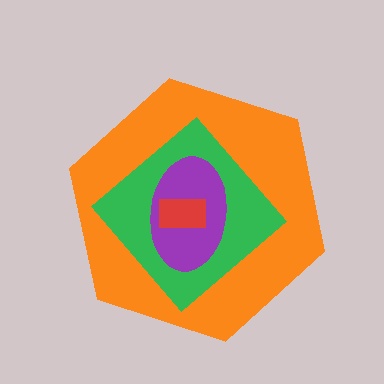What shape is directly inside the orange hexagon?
The green diamond.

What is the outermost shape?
The orange hexagon.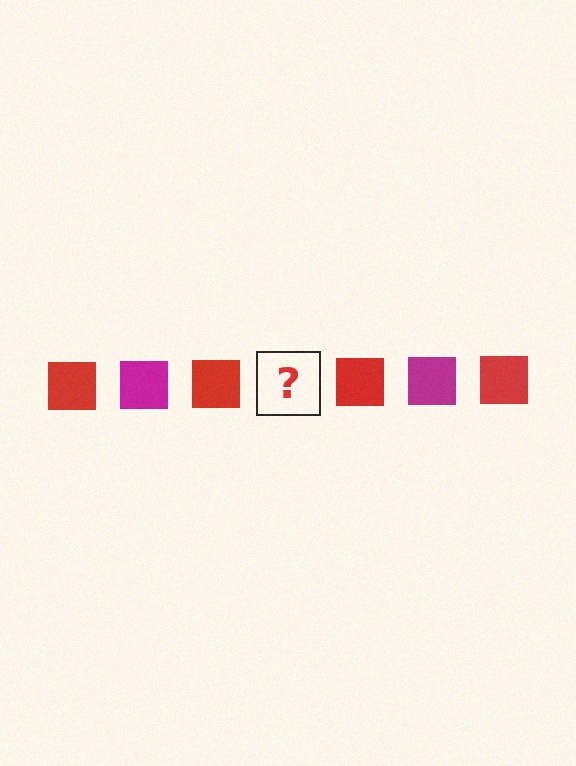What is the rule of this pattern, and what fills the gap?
The rule is that the pattern cycles through red, magenta squares. The gap should be filled with a magenta square.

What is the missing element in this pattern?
The missing element is a magenta square.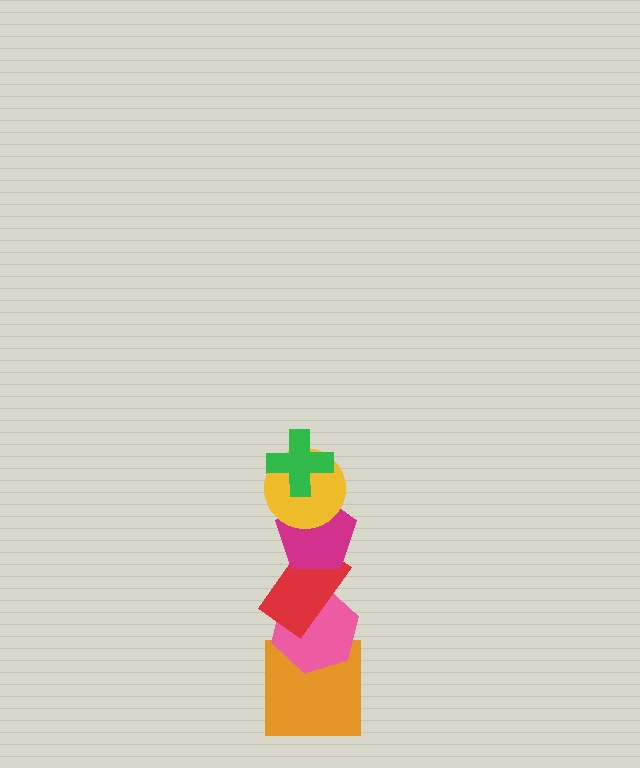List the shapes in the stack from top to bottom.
From top to bottom: the green cross, the yellow circle, the magenta pentagon, the red rectangle, the pink hexagon, the orange square.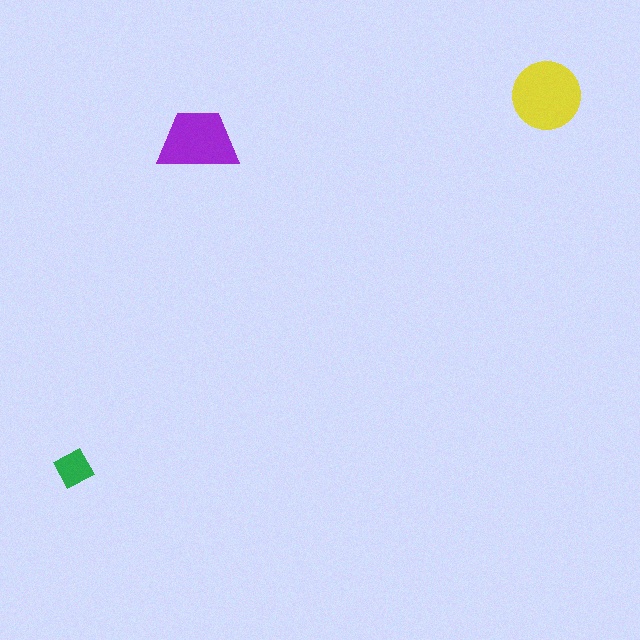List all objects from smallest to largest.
The green square, the purple trapezoid, the yellow circle.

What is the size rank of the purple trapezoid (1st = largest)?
2nd.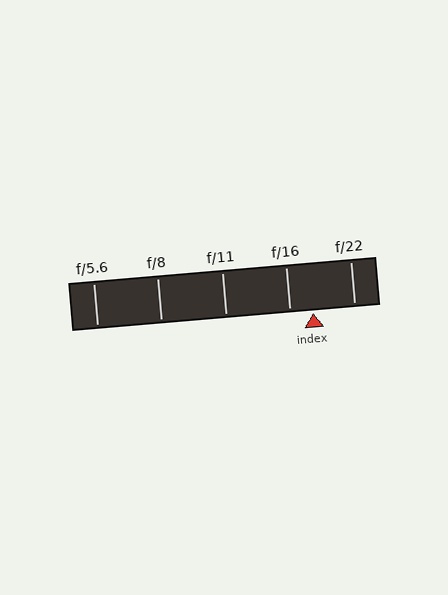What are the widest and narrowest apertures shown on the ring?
The widest aperture shown is f/5.6 and the narrowest is f/22.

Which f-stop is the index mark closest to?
The index mark is closest to f/16.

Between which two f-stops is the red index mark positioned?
The index mark is between f/16 and f/22.